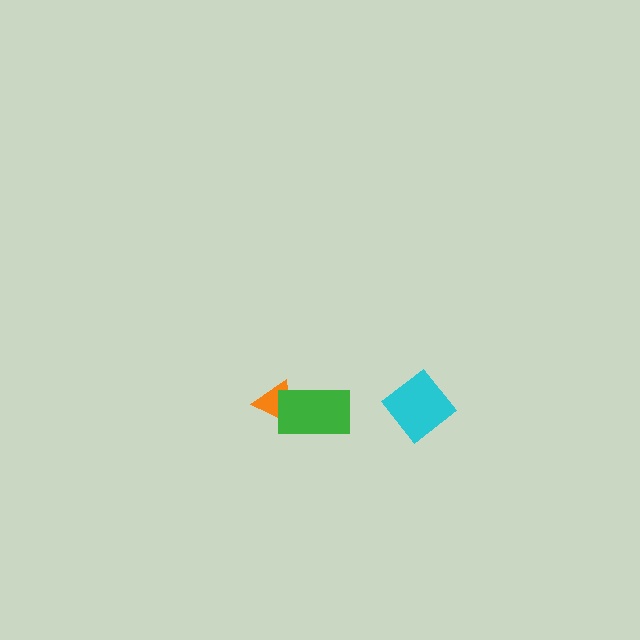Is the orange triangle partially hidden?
Yes, it is partially covered by another shape.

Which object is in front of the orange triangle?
The green rectangle is in front of the orange triangle.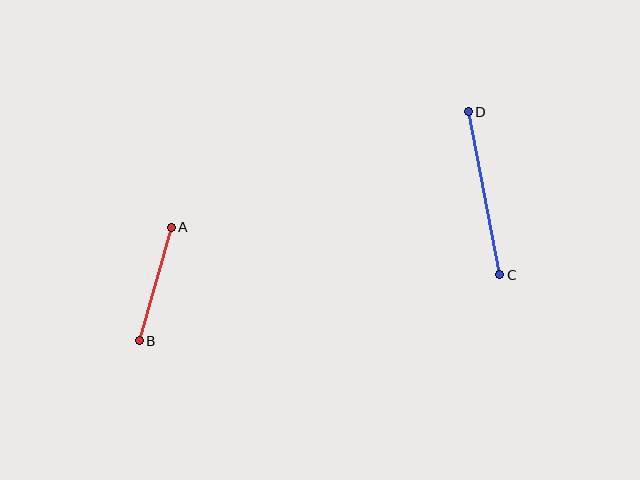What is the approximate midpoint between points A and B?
The midpoint is at approximately (155, 284) pixels.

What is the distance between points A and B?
The distance is approximately 118 pixels.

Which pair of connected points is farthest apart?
Points C and D are farthest apart.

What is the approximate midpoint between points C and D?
The midpoint is at approximately (484, 193) pixels.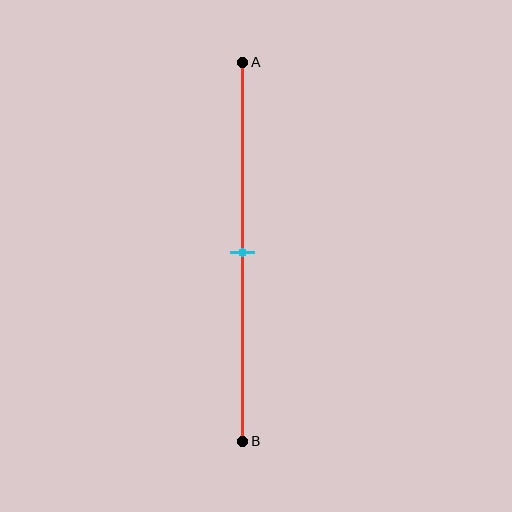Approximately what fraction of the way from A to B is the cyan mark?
The cyan mark is approximately 50% of the way from A to B.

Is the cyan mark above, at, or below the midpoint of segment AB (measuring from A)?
The cyan mark is approximately at the midpoint of segment AB.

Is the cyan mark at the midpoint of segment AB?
Yes, the mark is approximately at the midpoint.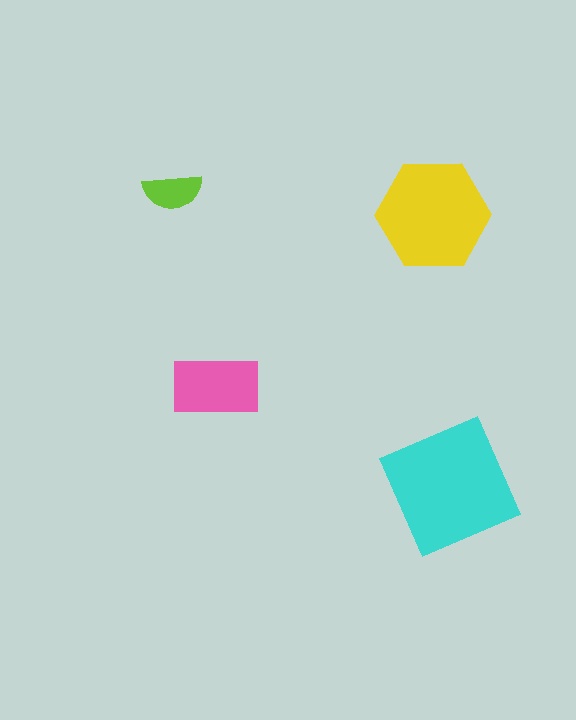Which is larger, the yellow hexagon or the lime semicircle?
The yellow hexagon.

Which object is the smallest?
The lime semicircle.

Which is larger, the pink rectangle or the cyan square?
The cyan square.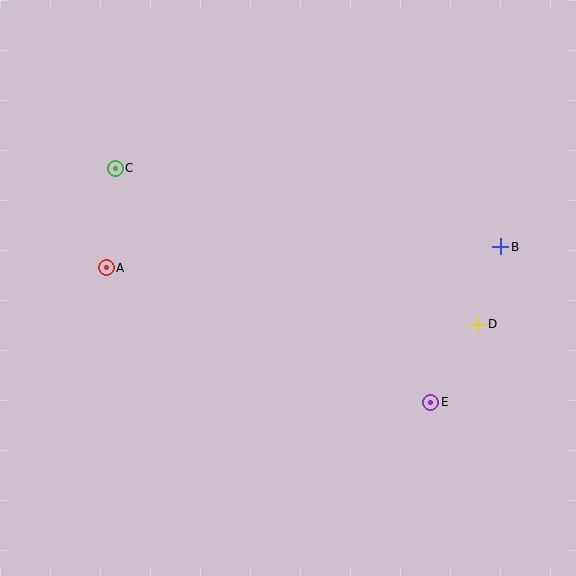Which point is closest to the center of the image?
Point A at (106, 268) is closest to the center.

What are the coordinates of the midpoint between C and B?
The midpoint between C and B is at (308, 207).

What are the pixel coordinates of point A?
Point A is at (106, 268).